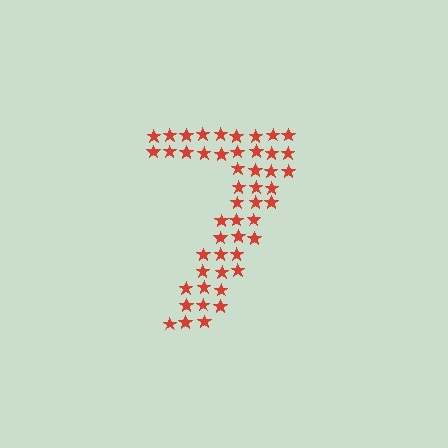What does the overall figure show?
The overall figure shows the digit 7.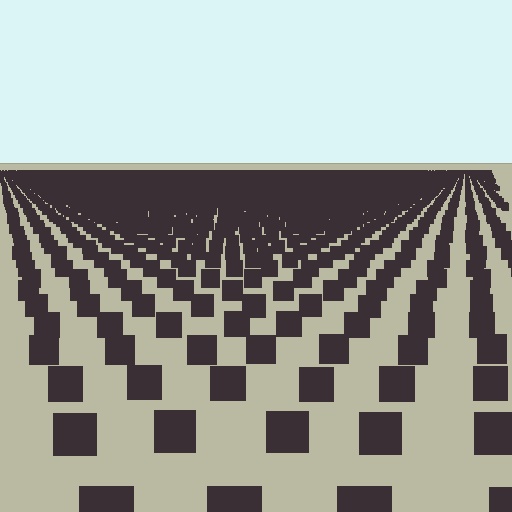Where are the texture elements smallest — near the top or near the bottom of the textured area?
Near the top.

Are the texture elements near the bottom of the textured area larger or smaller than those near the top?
Larger. Near the bottom, elements are closer to the viewer and appear at a bigger on-screen size.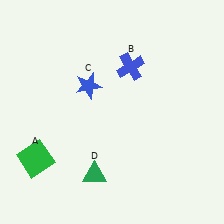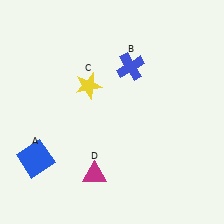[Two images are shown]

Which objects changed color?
A changed from green to blue. C changed from blue to yellow. D changed from green to magenta.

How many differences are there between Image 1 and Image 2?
There are 3 differences between the two images.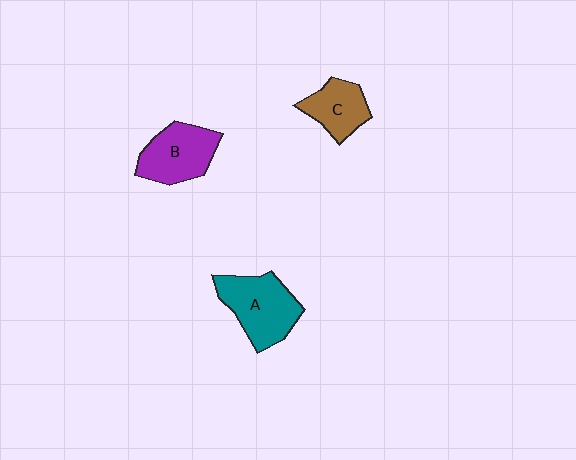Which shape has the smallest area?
Shape C (brown).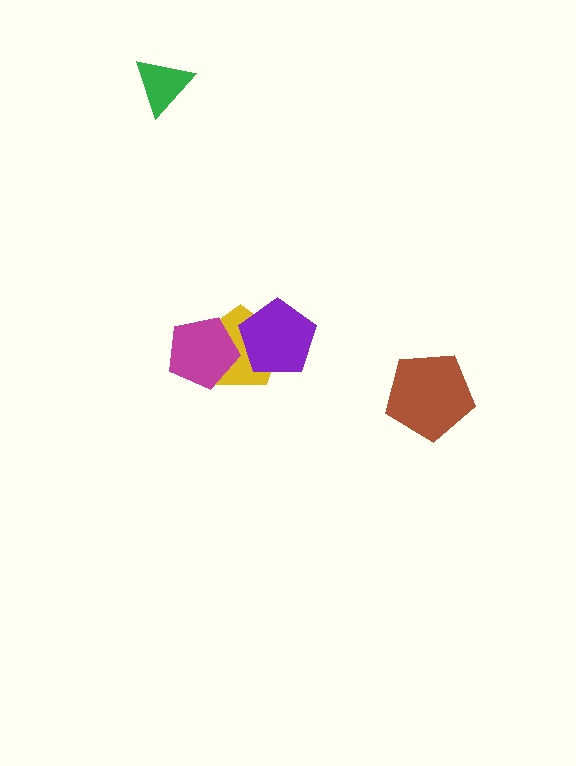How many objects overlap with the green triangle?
0 objects overlap with the green triangle.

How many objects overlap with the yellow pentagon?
2 objects overlap with the yellow pentagon.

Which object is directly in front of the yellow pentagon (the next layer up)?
The magenta pentagon is directly in front of the yellow pentagon.